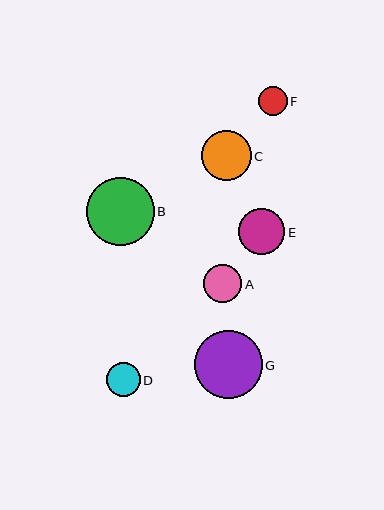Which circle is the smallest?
Circle F is the smallest with a size of approximately 29 pixels.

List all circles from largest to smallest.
From largest to smallest: G, B, C, E, A, D, F.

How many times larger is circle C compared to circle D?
Circle C is approximately 1.5 times the size of circle D.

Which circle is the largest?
Circle G is the largest with a size of approximately 68 pixels.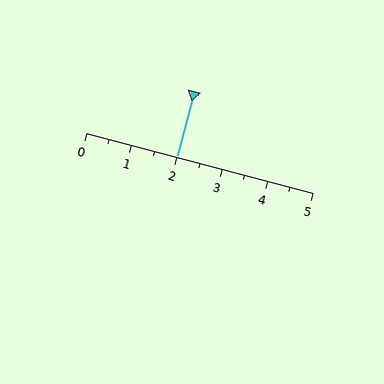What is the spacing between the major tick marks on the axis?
The major ticks are spaced 1 apart.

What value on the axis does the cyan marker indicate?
The marker indicates approximately 2.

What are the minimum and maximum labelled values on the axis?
The axis runs from 0 to 5.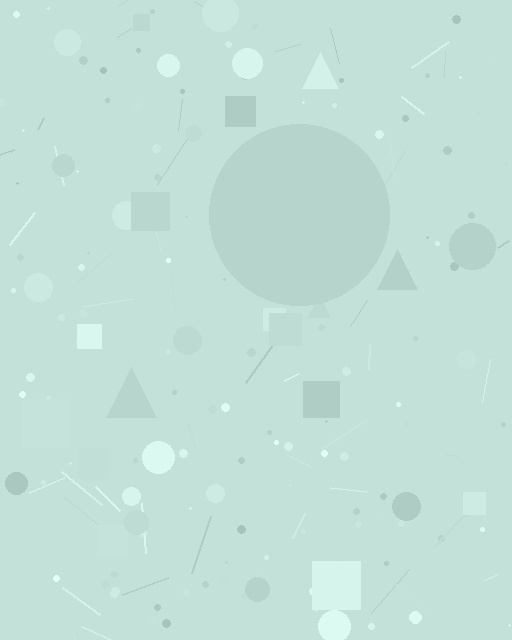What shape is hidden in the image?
A circle is hidden in the image.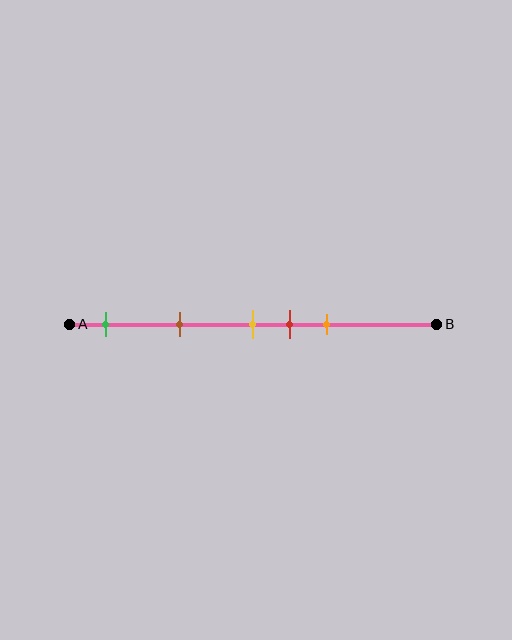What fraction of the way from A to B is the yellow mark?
The yellow mark is approximately 50% (0.5) of the way from A to B.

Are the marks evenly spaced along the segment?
No, the marks are not evenly spaced.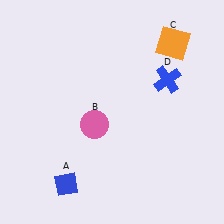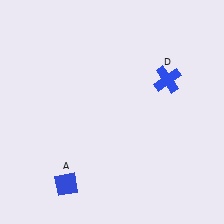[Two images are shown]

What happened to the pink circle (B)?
The pink circle (B) was removed in Image 2. It was in the bottom-left area of Image 1.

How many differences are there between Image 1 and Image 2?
There are 2 differences between the two images.